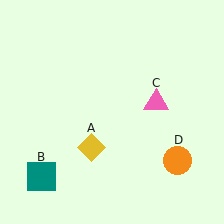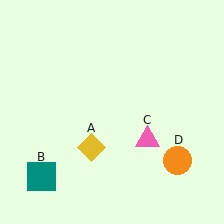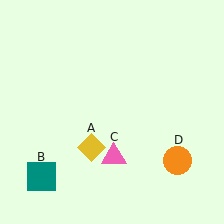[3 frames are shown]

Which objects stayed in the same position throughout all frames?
Yellow diamond (object A) and teal square (object B) and orange circle (object D) remained stationary.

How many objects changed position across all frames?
1 object changed position: pink triangle (object C).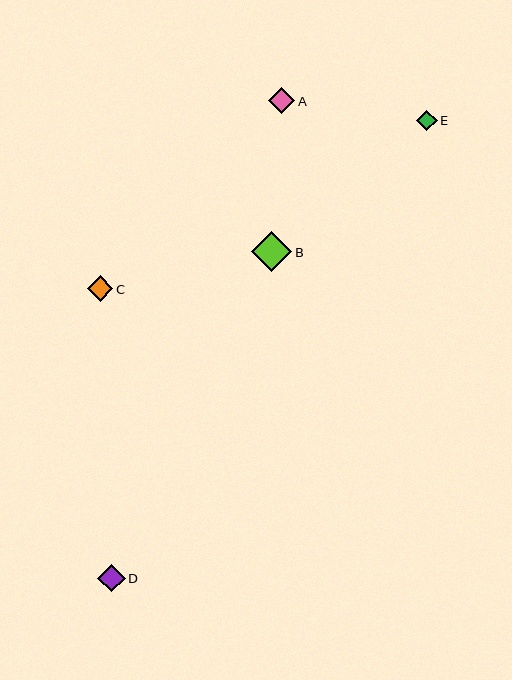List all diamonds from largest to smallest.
From largest to smallest: B, D, A, C, E.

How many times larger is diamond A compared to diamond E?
Diamond A is approximately 1.3 times the size of diamond E.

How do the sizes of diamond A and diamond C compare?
Diamond A and diamond C are approximately the same size.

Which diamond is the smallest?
Diamond E is the smallest with a size of approximately 21 pixels.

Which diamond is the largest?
Diamond B is the largest with a size of approximately 40 pixels.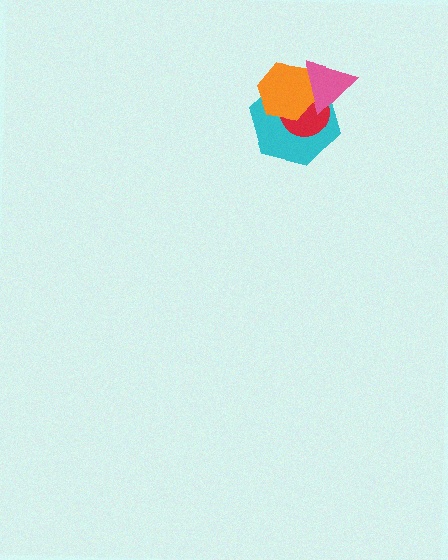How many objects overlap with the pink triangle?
3 objects overlap with the pink triangle.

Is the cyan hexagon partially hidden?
Yes, it is partially covered by another shape.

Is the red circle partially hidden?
Yes, it is partially covered by another shape.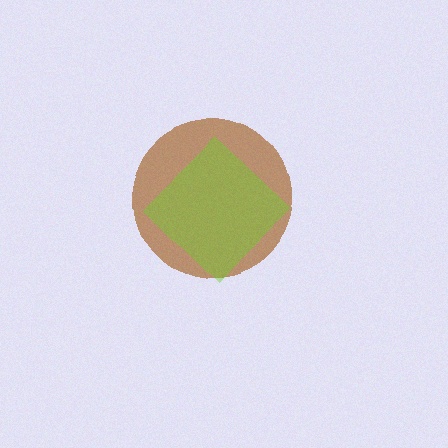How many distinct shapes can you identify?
There are 2 distinct shapes: a brown circle, a lime diamond.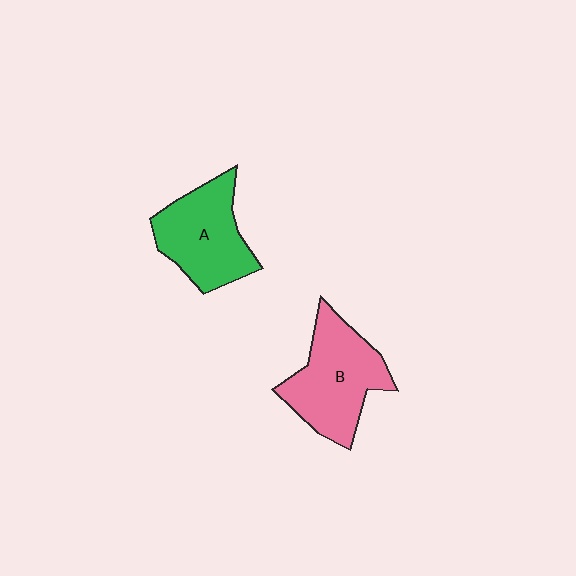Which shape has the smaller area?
Shape A (green).